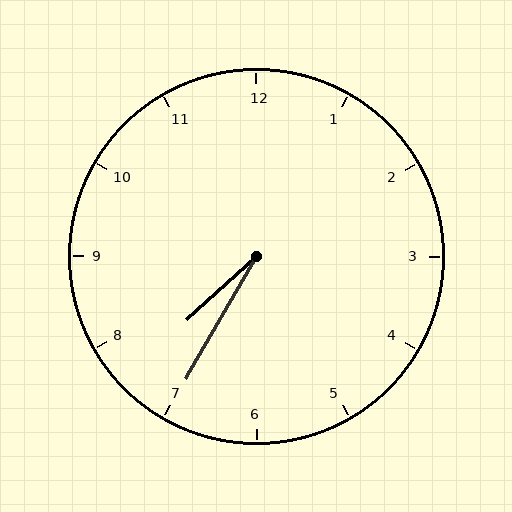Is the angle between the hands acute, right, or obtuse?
It is acute.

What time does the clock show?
7:35.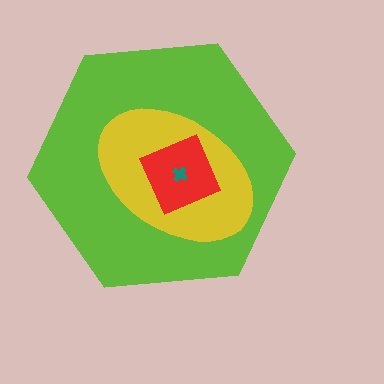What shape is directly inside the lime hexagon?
The yellow ellipse.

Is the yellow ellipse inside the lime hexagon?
Yes.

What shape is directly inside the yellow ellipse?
The red square.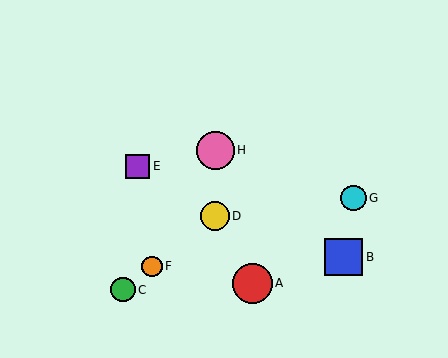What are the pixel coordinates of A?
Object A is at (253, 283).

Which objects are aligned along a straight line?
Objects C, D, F are aligned along a straight line.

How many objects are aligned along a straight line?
3 objects (C, D, F) are aligned along a straight line.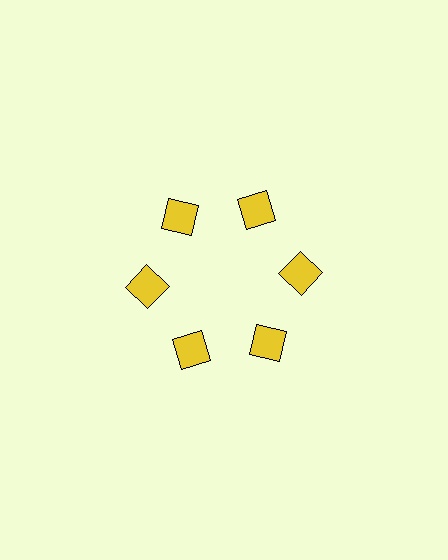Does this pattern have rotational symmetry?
Yes, this pattern has 6-fold rotational symmetry. It looks the same after rotating 60 degrees around the center.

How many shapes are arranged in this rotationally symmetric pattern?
There are 6 shapes, arranged in 6 groups of 1.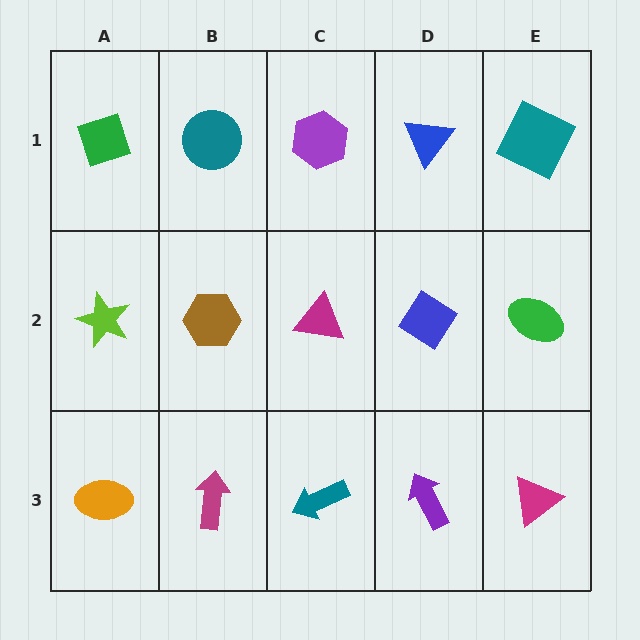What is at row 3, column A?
An orange ellipse.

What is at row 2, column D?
A blue diamond.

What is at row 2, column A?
A lime star.